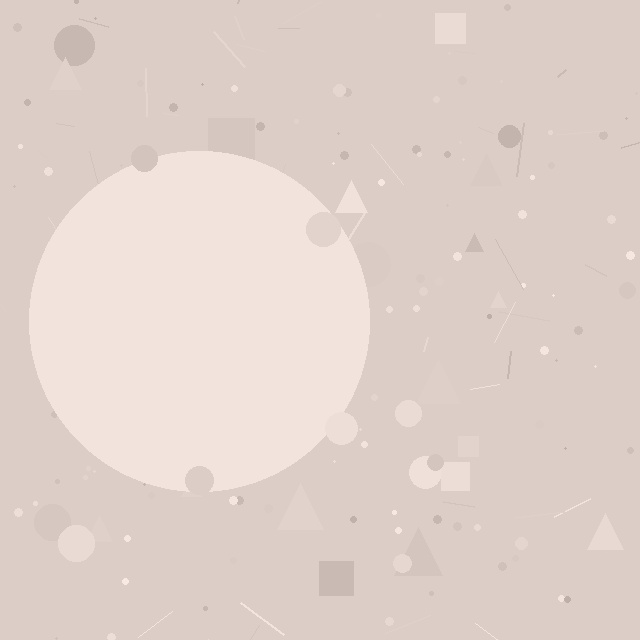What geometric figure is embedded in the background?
A circle is embedded in the background.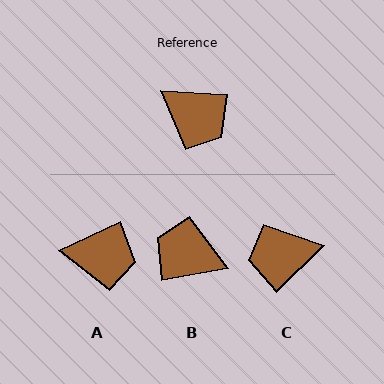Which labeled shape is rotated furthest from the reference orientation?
B, about 166 degrees away.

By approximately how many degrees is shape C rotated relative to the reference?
Approximately 132 degrees clockwise.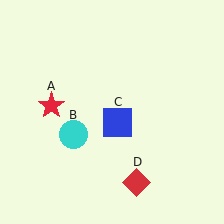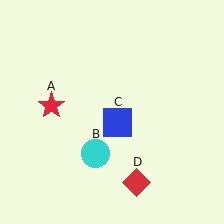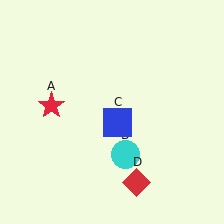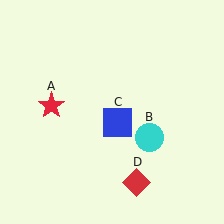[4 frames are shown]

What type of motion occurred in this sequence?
The cyan circle (object B) rotated counterclockwise around the center of the scene.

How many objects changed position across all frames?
1 object changed position: cyan circle (object B).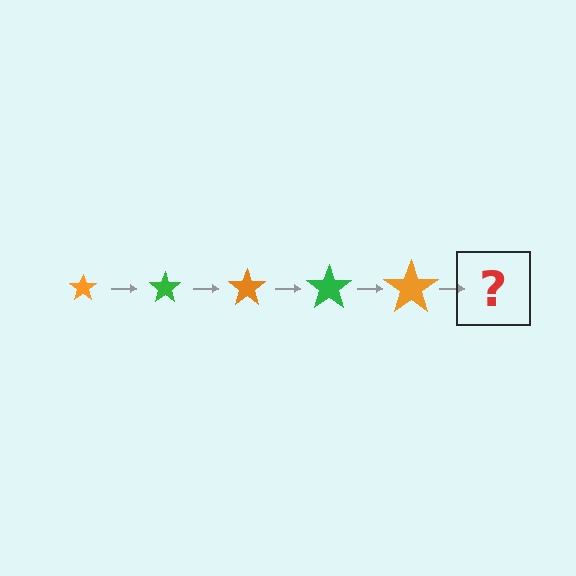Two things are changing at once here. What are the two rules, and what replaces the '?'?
The two rules are that the star grows larger each step and the color cycles through orange and green. The '?' should be a green star, larger than the previous one.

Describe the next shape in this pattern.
It should be a green star, larger than the previous one.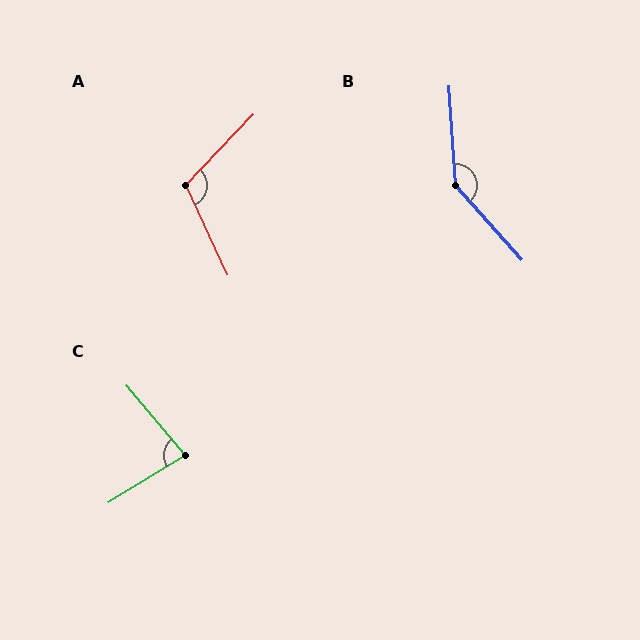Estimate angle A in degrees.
Approximately 111 degrees.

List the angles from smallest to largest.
C (81°), A (111°), B (142°).